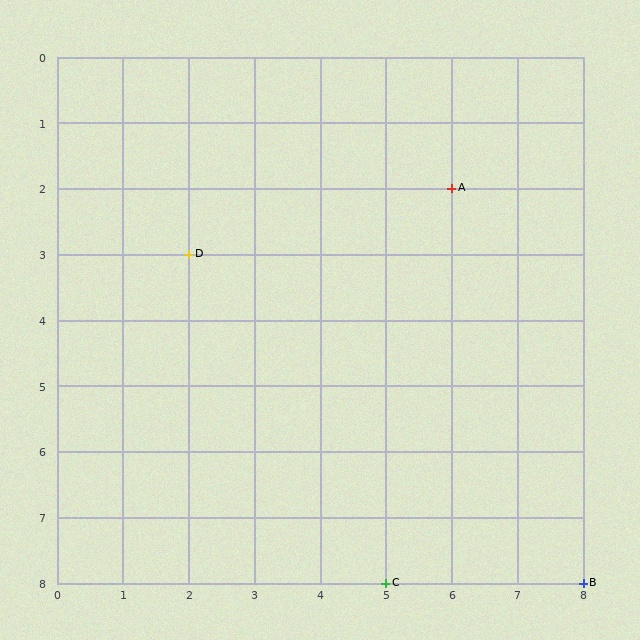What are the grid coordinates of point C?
Point C is at grid coordinates (5, 8).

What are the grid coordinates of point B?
Point B is at grid coordinates (8, 8).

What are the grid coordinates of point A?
Point A is at grid coordinates (6, 2).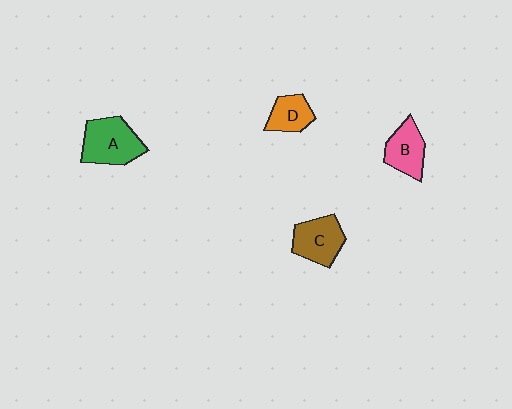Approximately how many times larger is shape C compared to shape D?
Approximately 1.4 times.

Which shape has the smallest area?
Shape D (orange).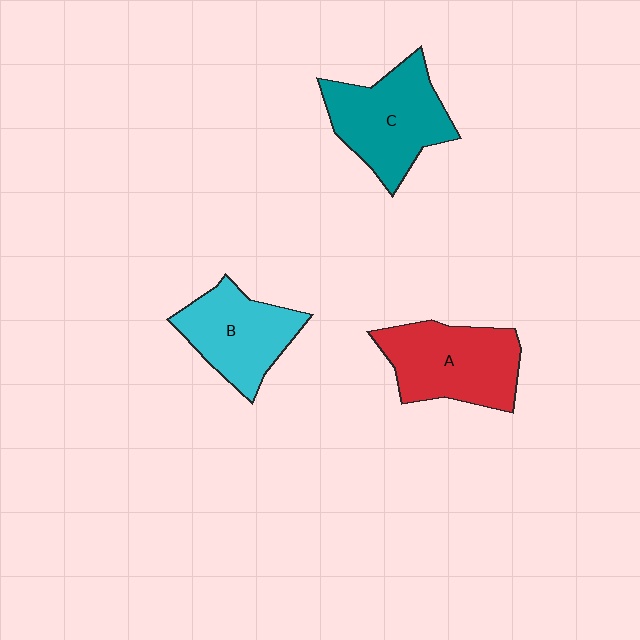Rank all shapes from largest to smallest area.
From largest to smallest: C (teal), A (red), B (cyan).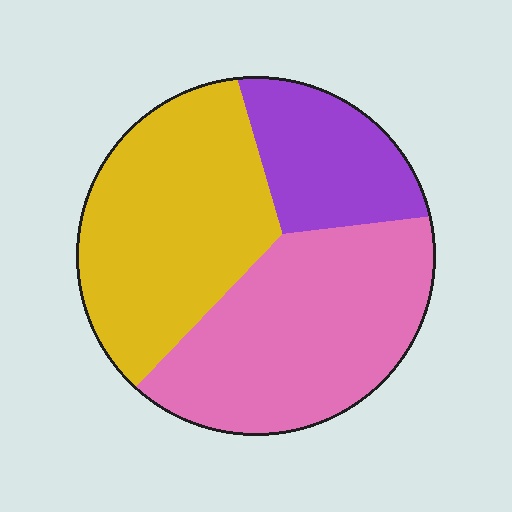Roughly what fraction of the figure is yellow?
Yellow covers around 40% of the figure.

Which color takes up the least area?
Purple, at roughly 20%.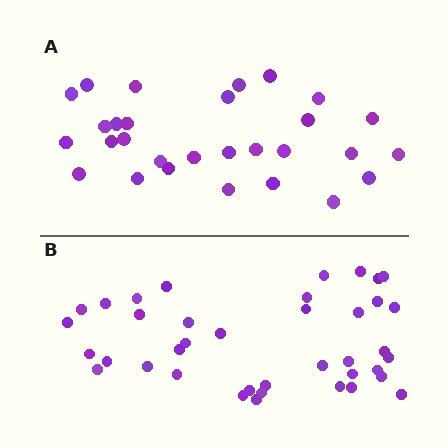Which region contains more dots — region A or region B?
Region B (the bottom region) has more dots.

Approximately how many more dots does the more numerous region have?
Region B has roughly 10 or so more dots than region A.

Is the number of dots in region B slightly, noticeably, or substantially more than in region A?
Region B has noticeably more, but not dramatically so. The ratio is roughly 1.3 to 1.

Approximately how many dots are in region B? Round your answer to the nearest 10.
About 40 dots. (The exact count is 39, which rounds to 40.)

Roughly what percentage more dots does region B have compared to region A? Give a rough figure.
About 35% more.